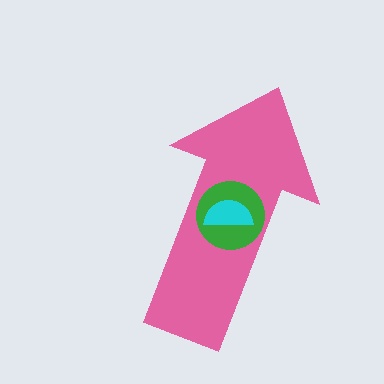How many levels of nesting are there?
3.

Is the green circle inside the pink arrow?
Yes.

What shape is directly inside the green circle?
The cyan semicircle.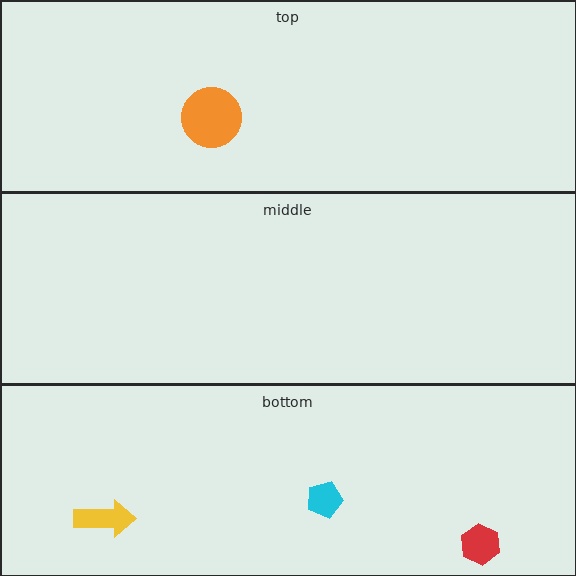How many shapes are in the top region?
1.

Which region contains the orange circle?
The top region.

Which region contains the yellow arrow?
The bottom region.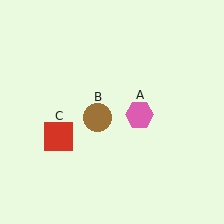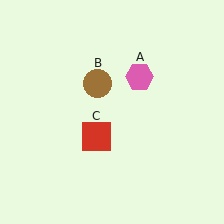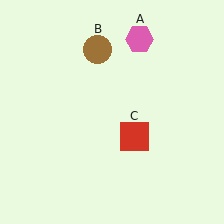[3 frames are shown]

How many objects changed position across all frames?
3 objects changed position: pink hexagon (object A), brown circle (object B), red square (object C).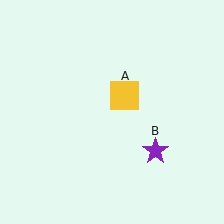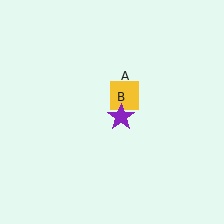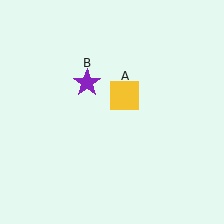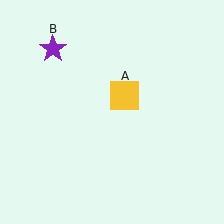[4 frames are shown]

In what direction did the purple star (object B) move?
The purple star (object B) moved up and to the left.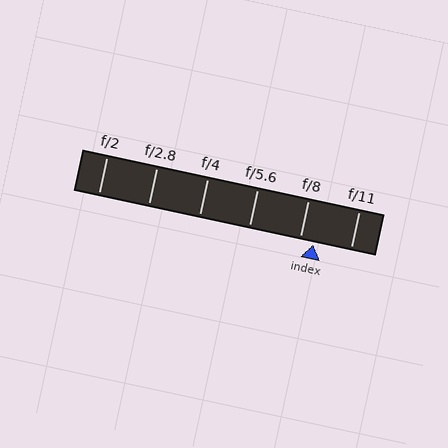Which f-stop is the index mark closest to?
The index mark is closest to f/8.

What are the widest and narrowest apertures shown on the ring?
The widest aperture shown is f/2 and the narrowest is f/11.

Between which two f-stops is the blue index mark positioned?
The index mark is between f/8 and f/11.